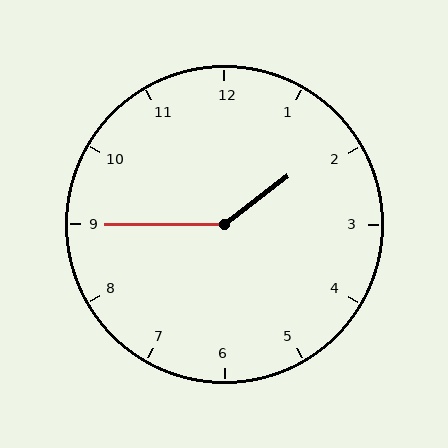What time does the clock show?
1:45.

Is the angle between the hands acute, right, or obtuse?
It is obtuse.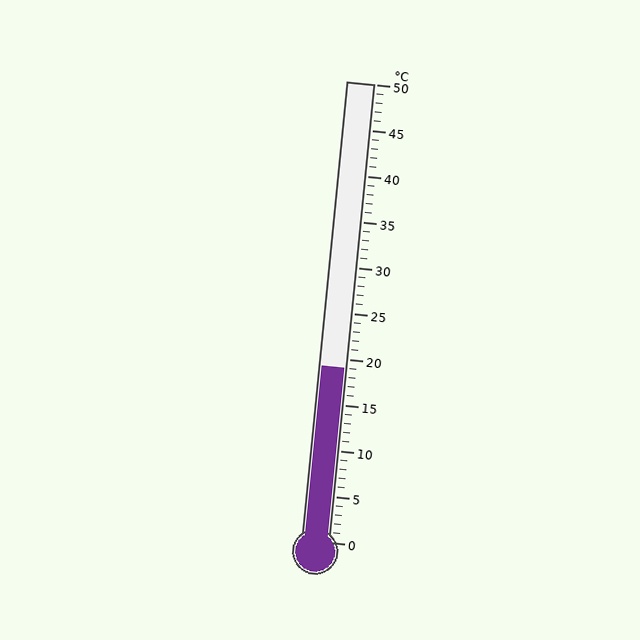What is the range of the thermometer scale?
The thermometer scale ranges from 0°C to 50°C.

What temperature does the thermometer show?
The thermometer shows approximately 19°C.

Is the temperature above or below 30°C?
The temperature is below 30°C.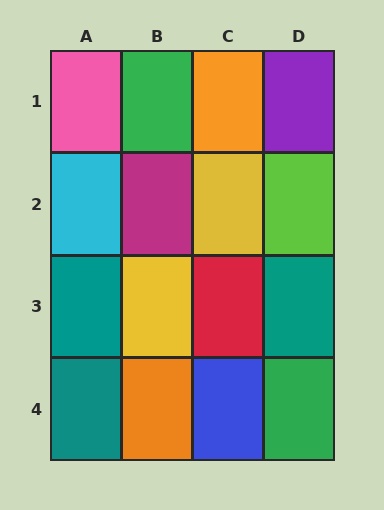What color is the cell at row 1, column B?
Green.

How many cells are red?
1 cell is red.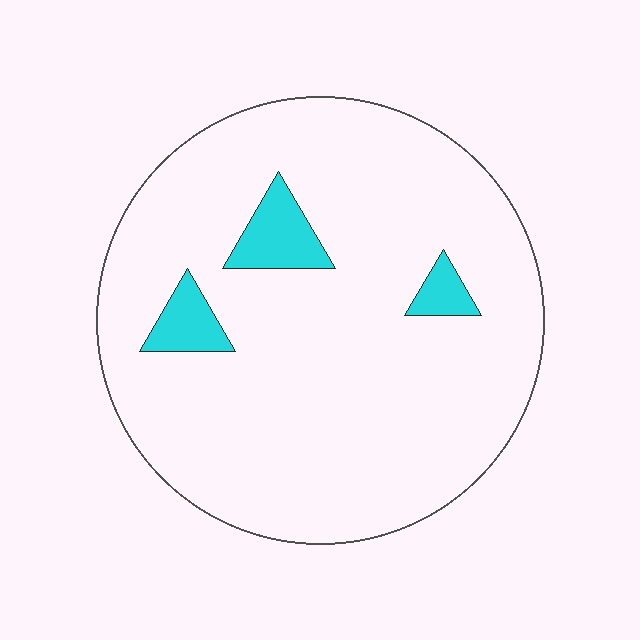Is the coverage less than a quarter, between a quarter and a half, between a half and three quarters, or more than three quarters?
Less than a quarter.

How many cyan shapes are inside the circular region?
3.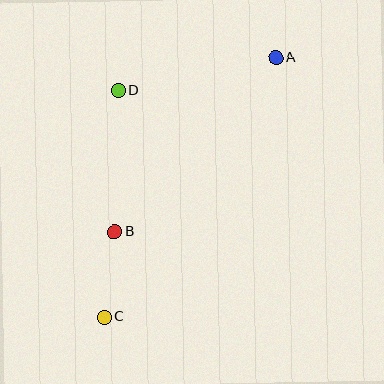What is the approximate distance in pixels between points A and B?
The distance between A and B is approximately 237 pixels.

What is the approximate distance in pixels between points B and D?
The distance between B and D is approximately 141 pixels.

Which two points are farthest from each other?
Points A and C are farthest from each other.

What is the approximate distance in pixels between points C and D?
The distance between C and D is approximately 227 pixels.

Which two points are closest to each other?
Points B and C are closest to each other.